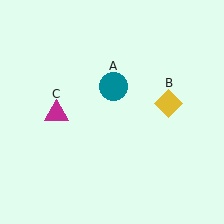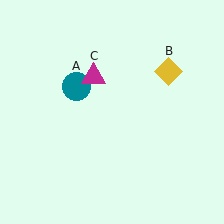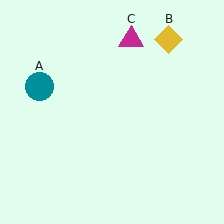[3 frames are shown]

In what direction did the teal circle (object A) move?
The teal circle (object A) moved left.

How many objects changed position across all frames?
3 objects changed position: teal circle (object A), yellow diamond (object B), magenta triangle (object C).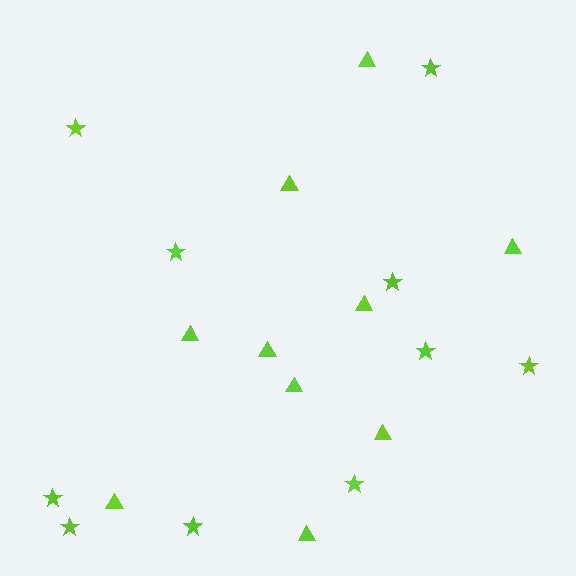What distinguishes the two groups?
There are 2 groups: one group of triangles (10) and one group of stars (10).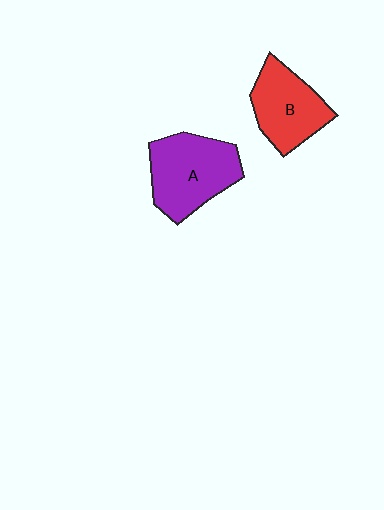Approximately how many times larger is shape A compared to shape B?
Approximately 1.2 times.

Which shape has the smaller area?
Shape B (red).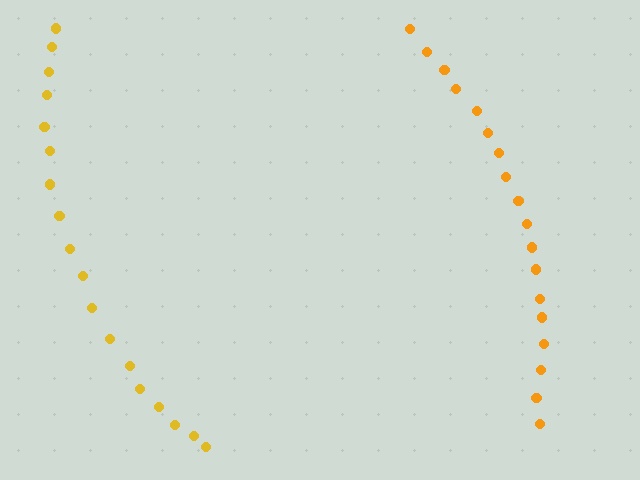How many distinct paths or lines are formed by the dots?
There are 2 distinct paths.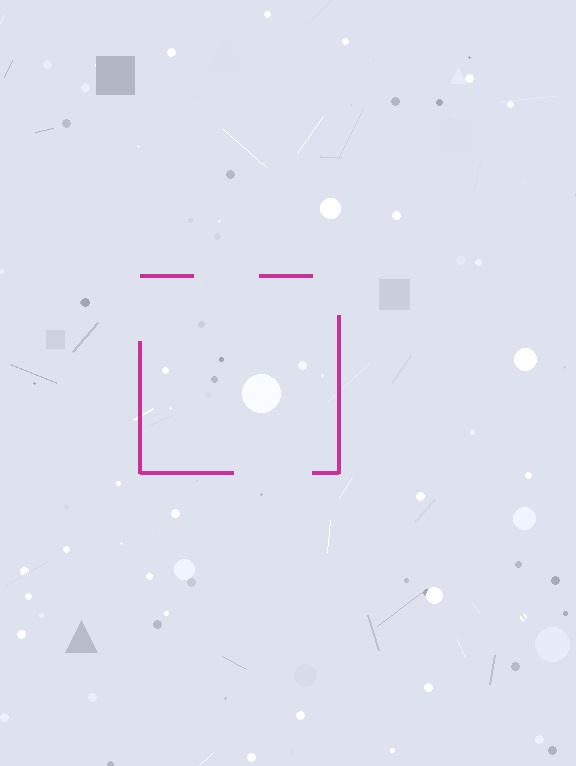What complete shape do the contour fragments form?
The contour fragments form a square.